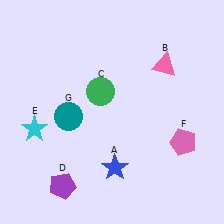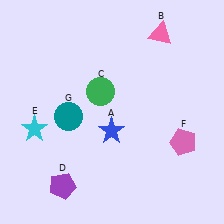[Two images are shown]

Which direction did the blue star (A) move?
The blue star (A) moved up.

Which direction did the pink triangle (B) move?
The pink triangle (B) moved up.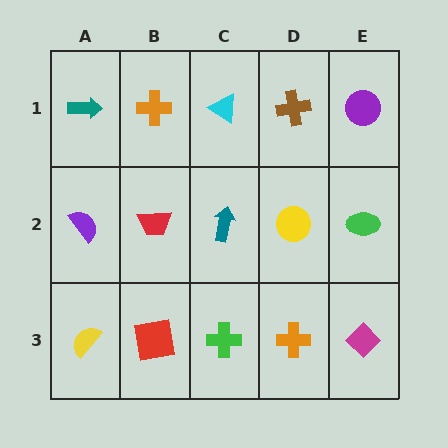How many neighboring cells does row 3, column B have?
3.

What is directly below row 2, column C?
A green cross.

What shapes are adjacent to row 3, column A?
A purple semicircle (row 2, column A), a red square (row 3, column B).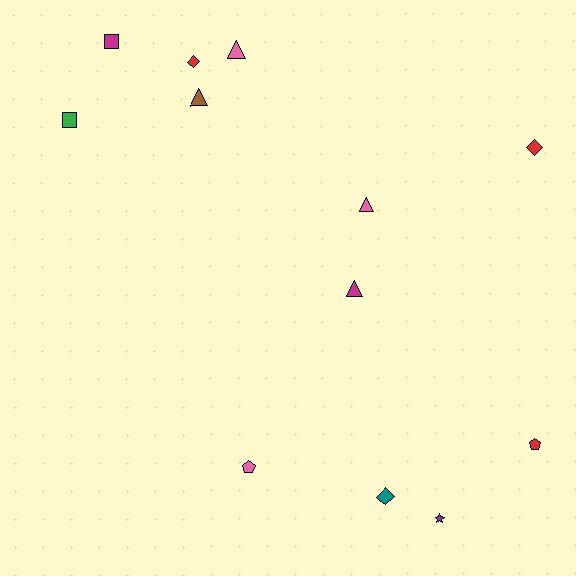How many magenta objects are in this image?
There are 2 magenta objects.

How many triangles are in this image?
There are 4 triangles.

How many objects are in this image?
There are 12 objects.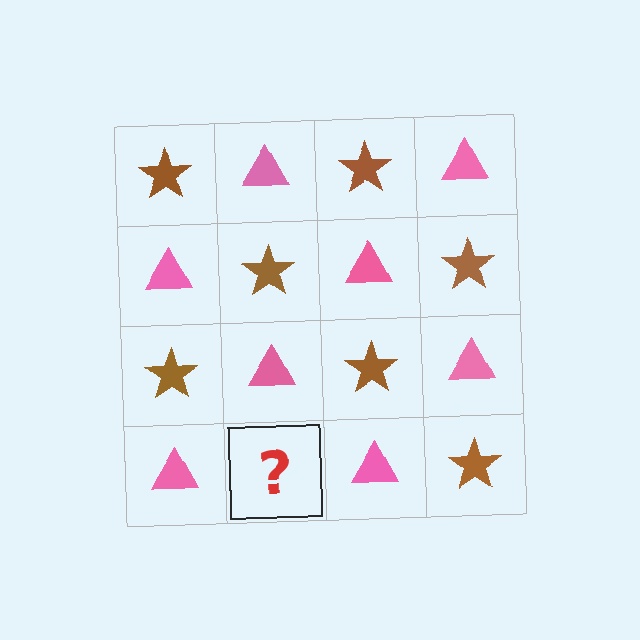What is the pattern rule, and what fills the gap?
The rule is that it alternates brown star and pink triangle in a checkerboard pattern. The gap should be filled with a brown star.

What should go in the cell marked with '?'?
The missing cell should contain a brown star.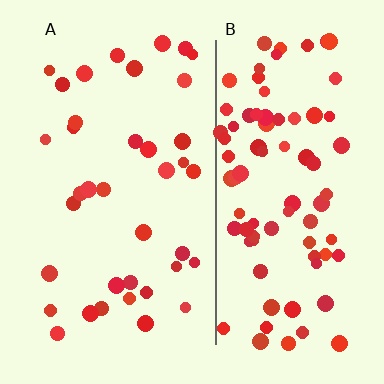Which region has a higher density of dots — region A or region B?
B (the right).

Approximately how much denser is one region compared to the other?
Approximately 2.3× — region B over region A.